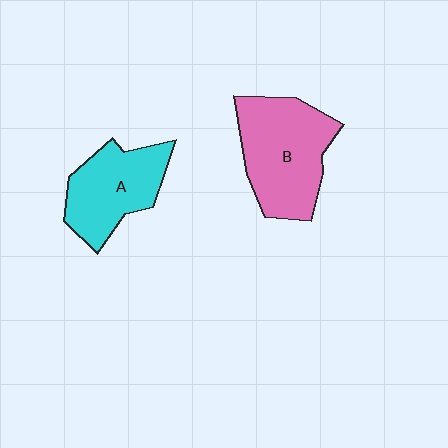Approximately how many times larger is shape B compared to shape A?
Approximately 1.3 times.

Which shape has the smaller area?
Shape A (cyan).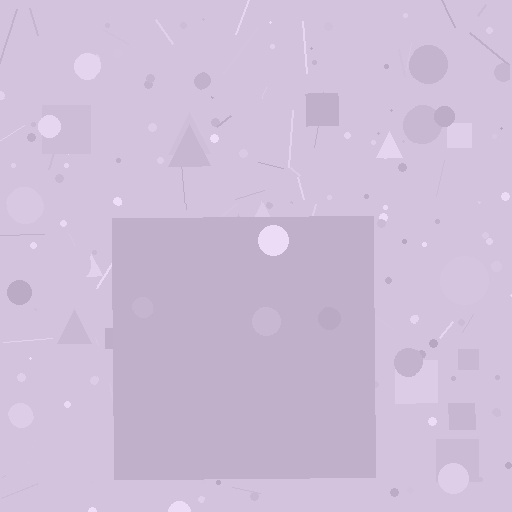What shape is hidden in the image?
A square is hidden in the image.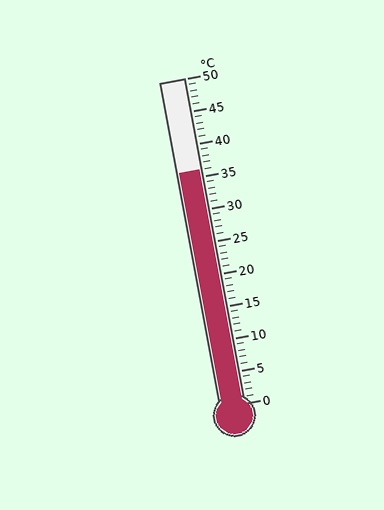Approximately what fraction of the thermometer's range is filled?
The thermometer is filled to approximately 70% of its range.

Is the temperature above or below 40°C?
The temperature is below 40°C.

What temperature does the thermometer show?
The thermometer shows approximately 36°C.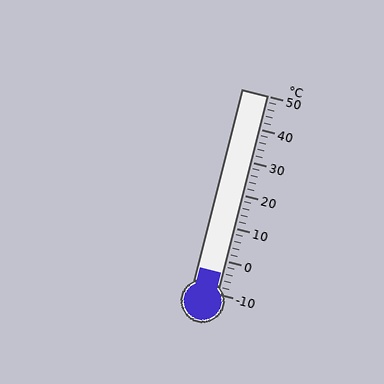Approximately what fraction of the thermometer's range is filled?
The thermometer is filled to approximately 10% of its range.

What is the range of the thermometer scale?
The thermometer scale ranges from -10°C to 50°C.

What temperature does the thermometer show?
The thermometer shows approximately -4°C.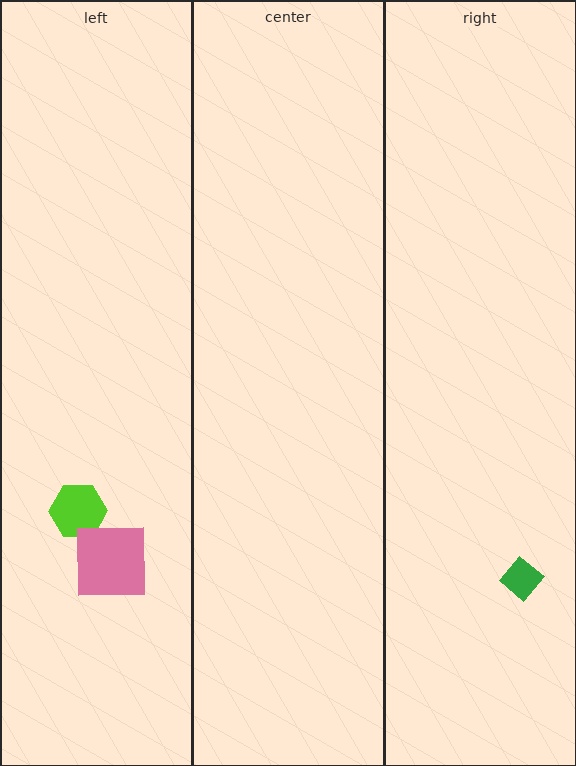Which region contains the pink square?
The left region.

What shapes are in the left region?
The lime hexagon, the pink square.